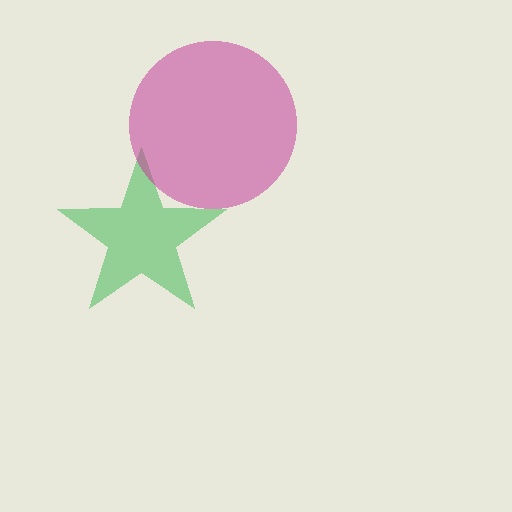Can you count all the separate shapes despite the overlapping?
Yes, there are 2 separate shapes.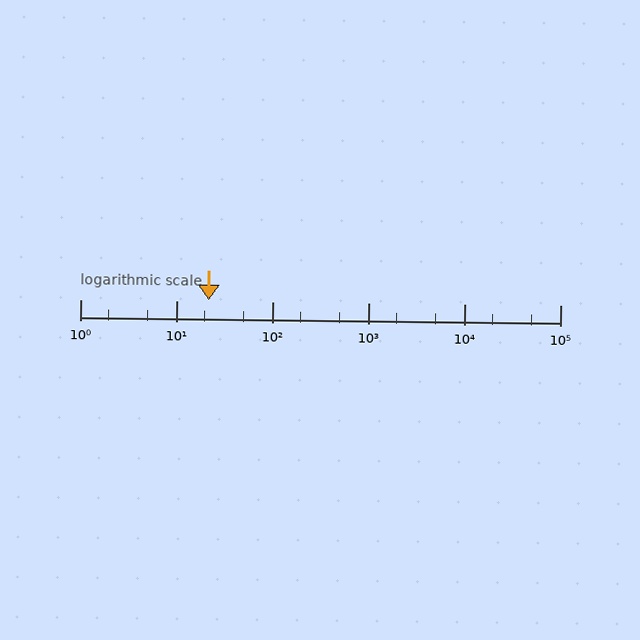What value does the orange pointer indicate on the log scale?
The pointer indicates approximately 22.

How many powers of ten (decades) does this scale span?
The scale spans 5 decades, from 1 to 100000.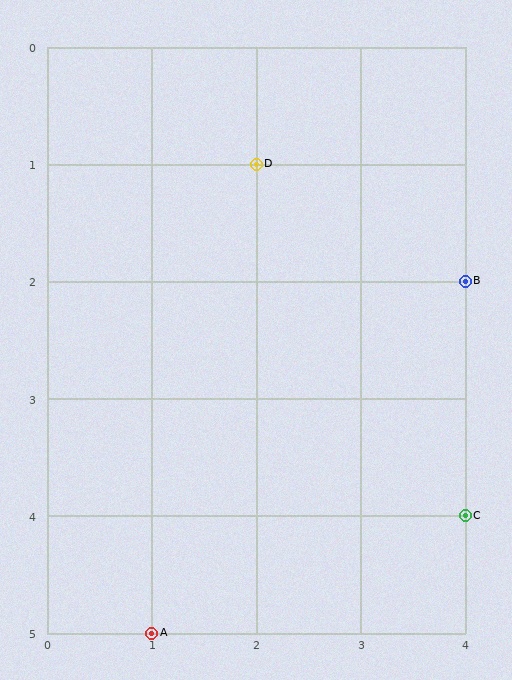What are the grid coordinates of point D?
Point D is at grid coordinates (2, 1).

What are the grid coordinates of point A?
Point A is at grid coordinates (1, 5).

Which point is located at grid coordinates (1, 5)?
Point A is at (1, 5).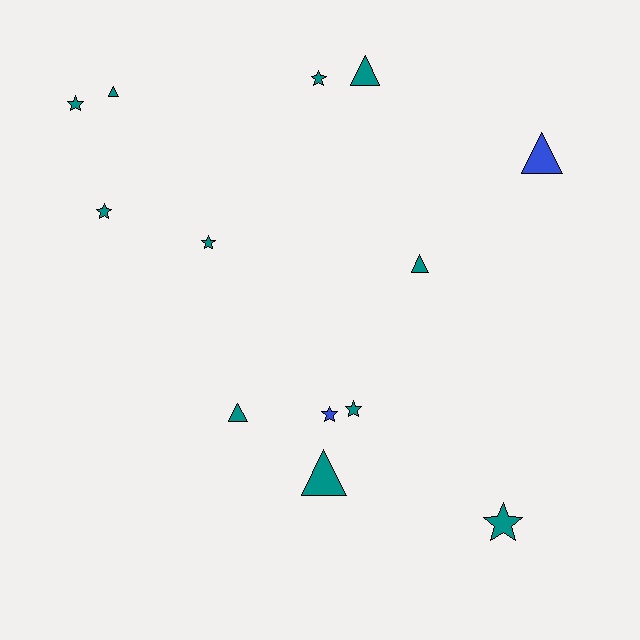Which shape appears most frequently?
Star, with 7 objects.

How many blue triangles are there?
There is 1 blue triangle.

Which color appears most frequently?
Teal, with 11 objects.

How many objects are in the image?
There are 13 objects.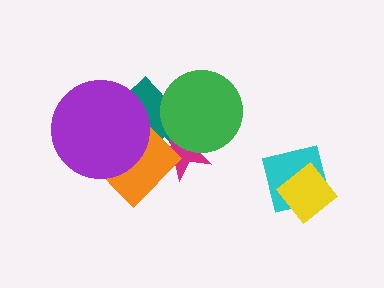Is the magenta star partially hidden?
Yes, it is partially covered by another shape.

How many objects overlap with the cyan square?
1 object overlaps with the cyan square.